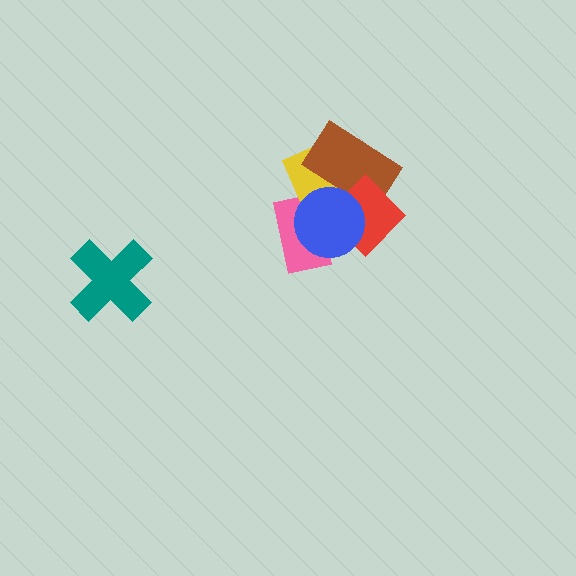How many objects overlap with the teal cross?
0 objects overlap with the teal cross.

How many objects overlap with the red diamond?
4 objects overlap with the red diamond.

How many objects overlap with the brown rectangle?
3 objects overlap with the brown rectangle.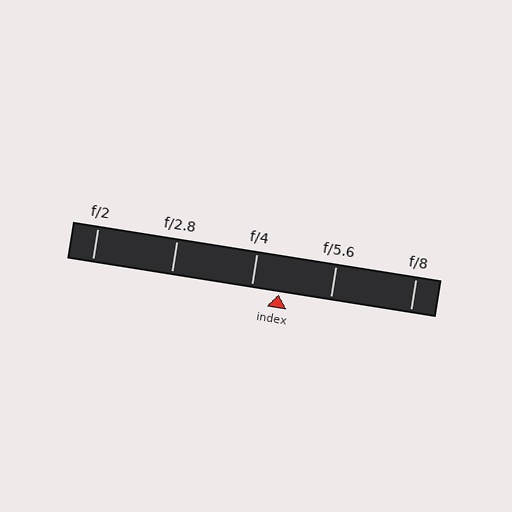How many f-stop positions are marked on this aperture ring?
There are 5 f-stop positions marked.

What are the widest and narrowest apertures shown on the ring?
The widest aperture shown is f/2 and the narrowest is f/8.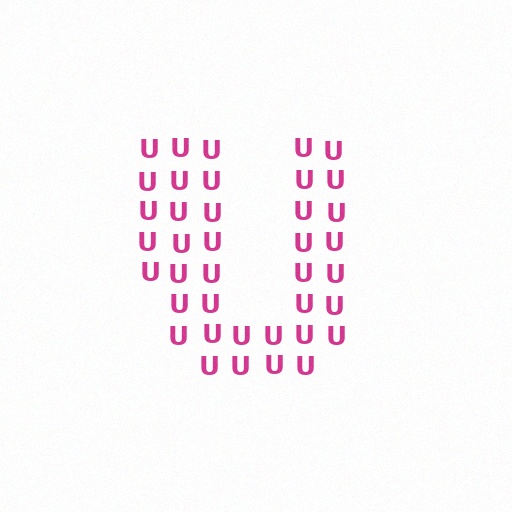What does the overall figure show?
The overall figure shows the letter U.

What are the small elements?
The small elements are letter U's.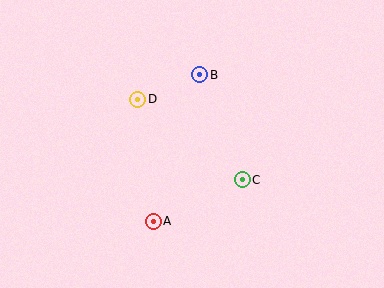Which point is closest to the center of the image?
Point C at (242, 180) is closest to the center.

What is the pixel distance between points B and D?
The distance between B and D is 67 pixels.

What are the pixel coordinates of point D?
Point D is at (138, 99).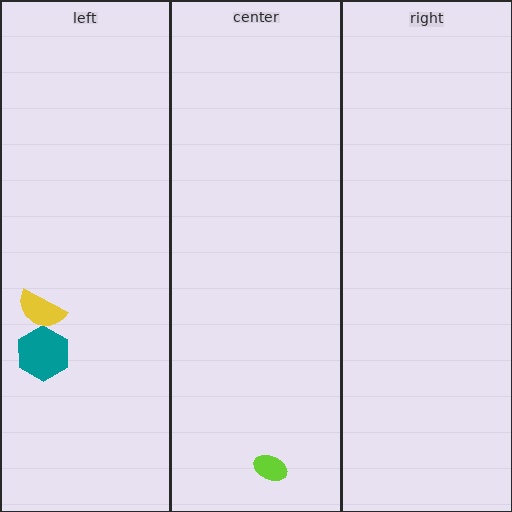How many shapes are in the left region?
2.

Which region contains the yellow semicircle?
The left region.